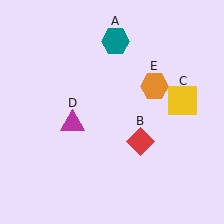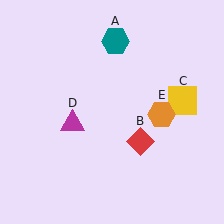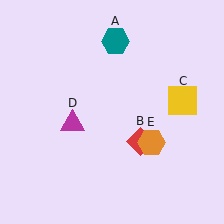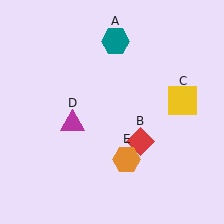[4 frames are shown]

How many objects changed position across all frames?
1 object changed position: orange hexagon (object E).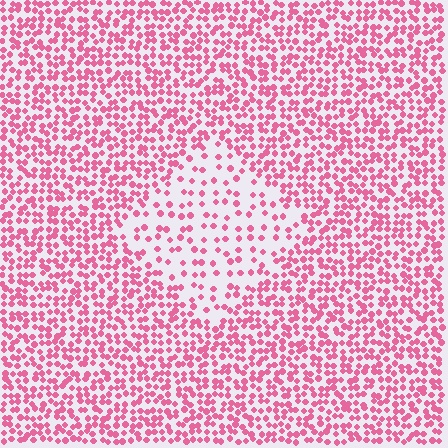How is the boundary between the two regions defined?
The boundary is defined by a change in element density (approximately 2.4x ratio). All elements are the same color, size, and shape.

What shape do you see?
I see a diamond.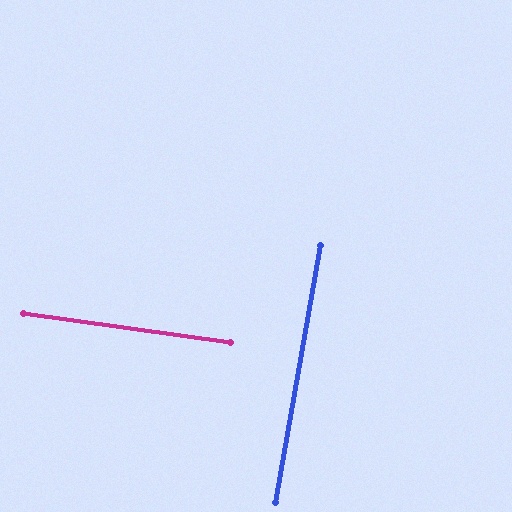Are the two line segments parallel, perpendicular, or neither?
Perpendicular — they meet at approximately 88°.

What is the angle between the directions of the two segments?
Approximately 88 degrees.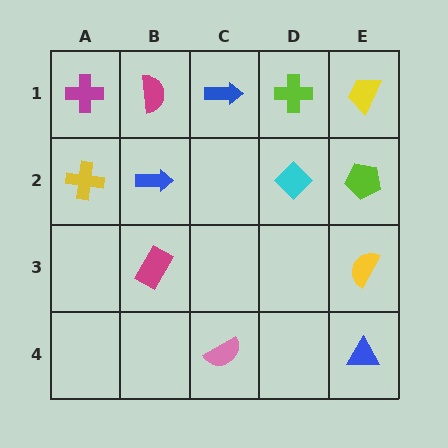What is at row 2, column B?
A blue arrow.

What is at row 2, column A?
A yellow cross.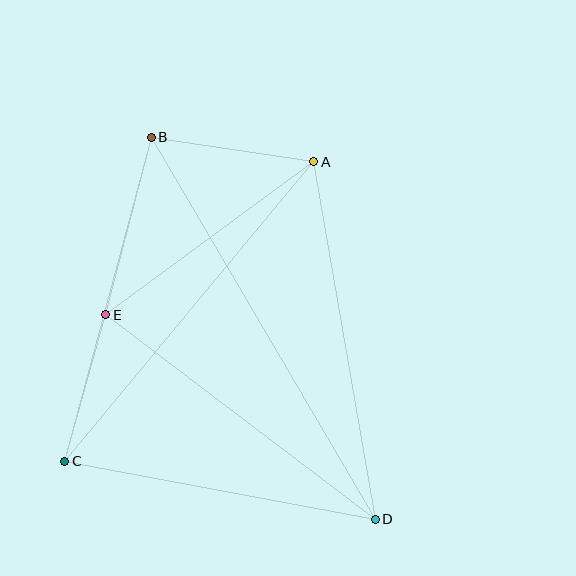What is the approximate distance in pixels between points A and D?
The distance between A and D is approximately 363 pixels.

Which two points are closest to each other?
Points C and E are closest to each other.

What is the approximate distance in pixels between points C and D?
The distance between C and D is approximately 316 pixels.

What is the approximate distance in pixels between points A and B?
The distance between A and B is approximately 164 pixels.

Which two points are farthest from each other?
Points B and D are farthest from each other.